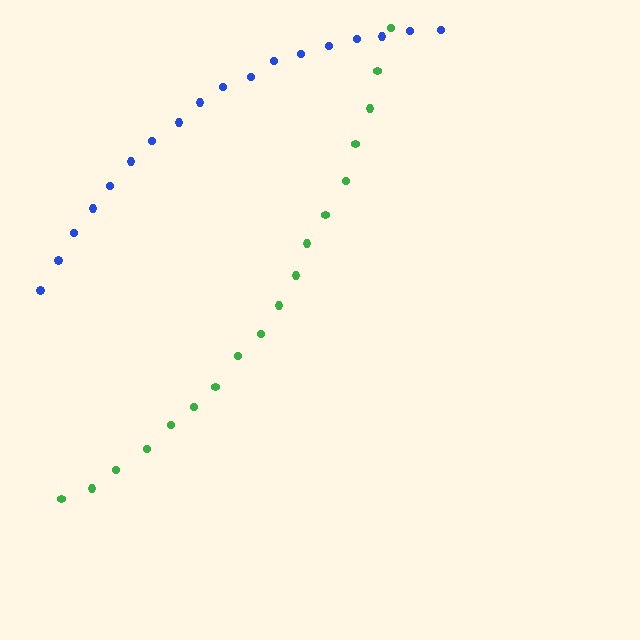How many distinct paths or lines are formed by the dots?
There are 2 distinct paths.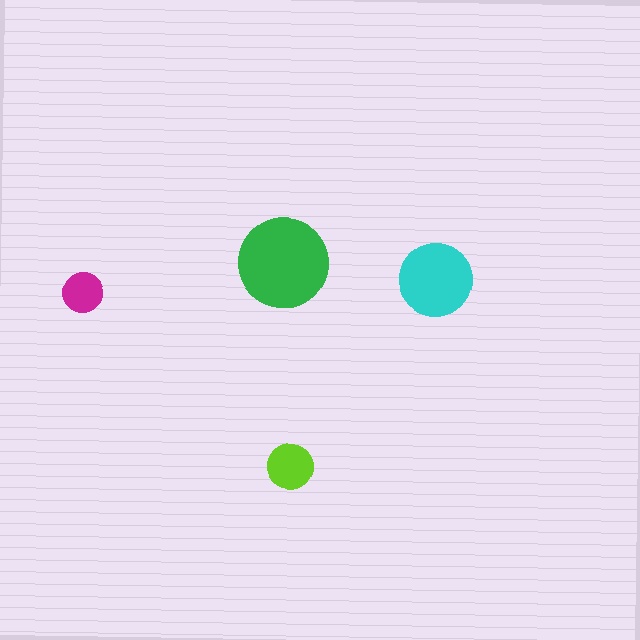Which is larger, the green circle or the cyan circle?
The green one.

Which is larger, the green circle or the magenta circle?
The green one.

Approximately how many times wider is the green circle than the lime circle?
About 2 times wider.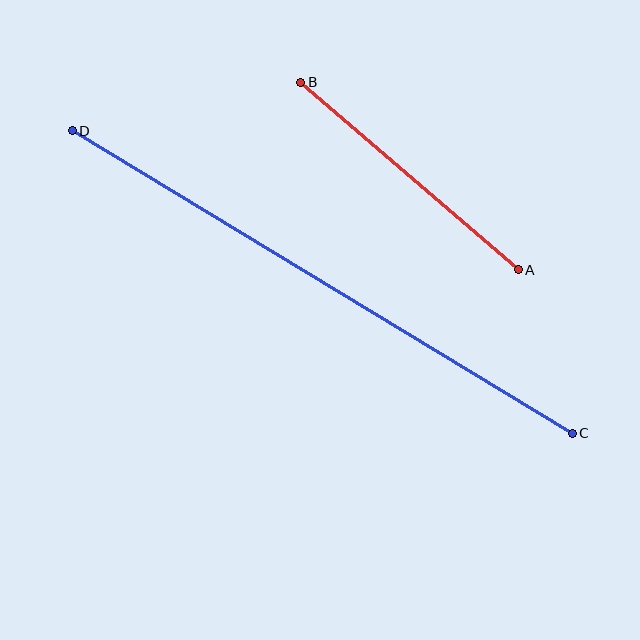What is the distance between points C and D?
The distance is approximately 585 pixels.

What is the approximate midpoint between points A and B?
The midpoint is at approximately (410, 176) pixels.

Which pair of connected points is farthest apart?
Points C and D are farthest apart.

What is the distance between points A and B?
The distance is approximately 287 pixels.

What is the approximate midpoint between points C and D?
The midpoint is at approximately (322, 282) pixels.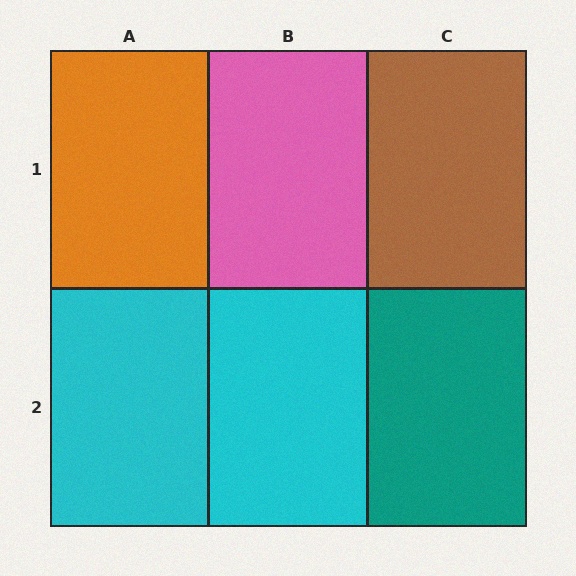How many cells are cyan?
2 cells are cyan.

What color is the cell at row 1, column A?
Orange.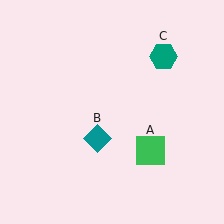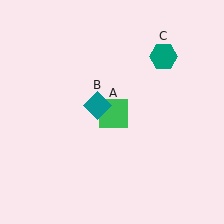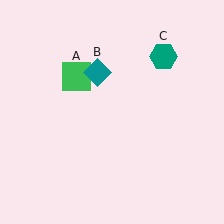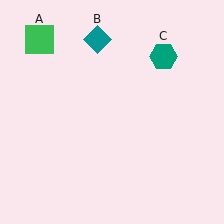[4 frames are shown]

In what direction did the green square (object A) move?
The green square (object A) moved up and to the left.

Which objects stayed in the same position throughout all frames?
Teal hexagon (object C) remained stationary.